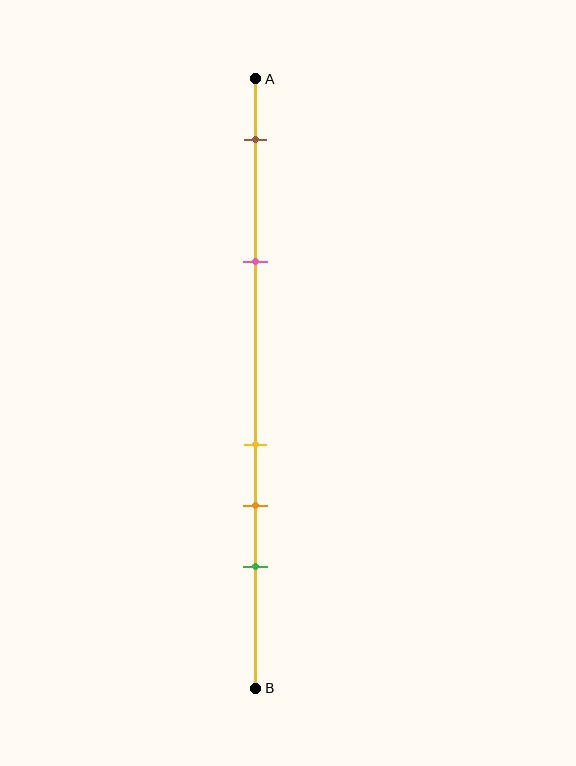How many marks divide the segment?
There are 5 marks dividing the segment.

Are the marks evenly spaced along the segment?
No, the marks are not evenly spaced.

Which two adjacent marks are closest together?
The yellow and orange marks are the closest adjacent pair.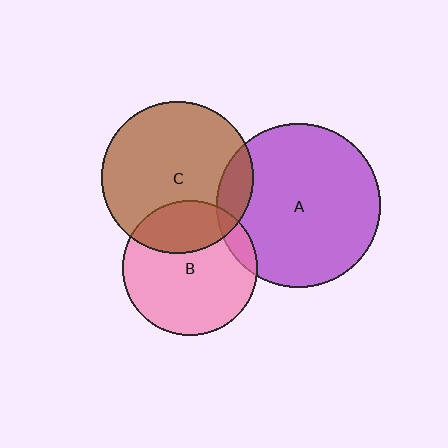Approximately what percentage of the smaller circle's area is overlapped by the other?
Approximately 30%.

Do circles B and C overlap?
Yes.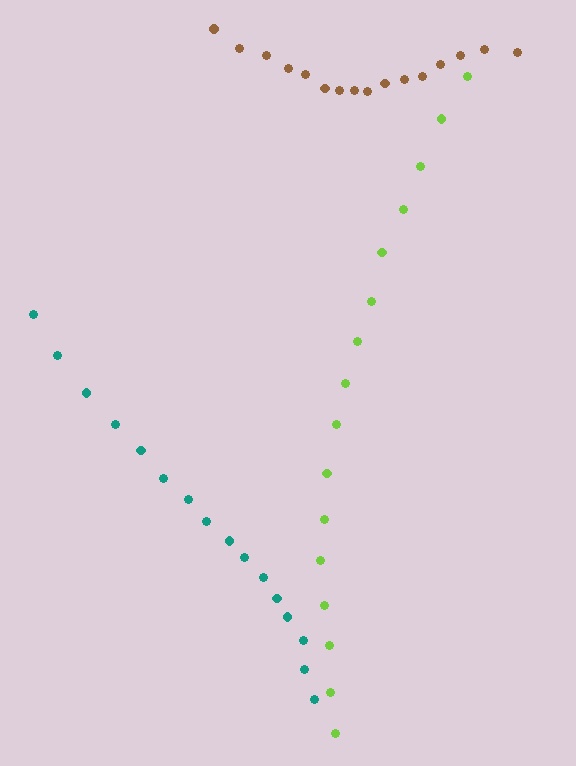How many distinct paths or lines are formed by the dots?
There are 3 distinct paths.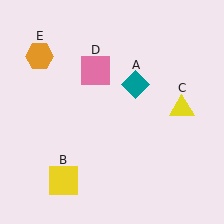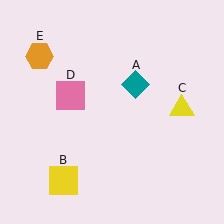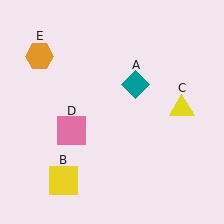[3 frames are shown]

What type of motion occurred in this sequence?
The pink square (object D) rotated counterclockwise around the center of the scene.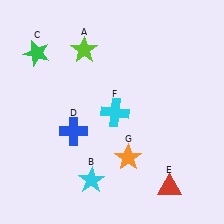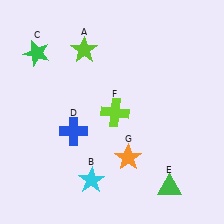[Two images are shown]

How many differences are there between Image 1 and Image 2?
There are 2 differences between the two images.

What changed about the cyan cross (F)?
In Image 1, F is cyan. In Image 2, it changed to lime.